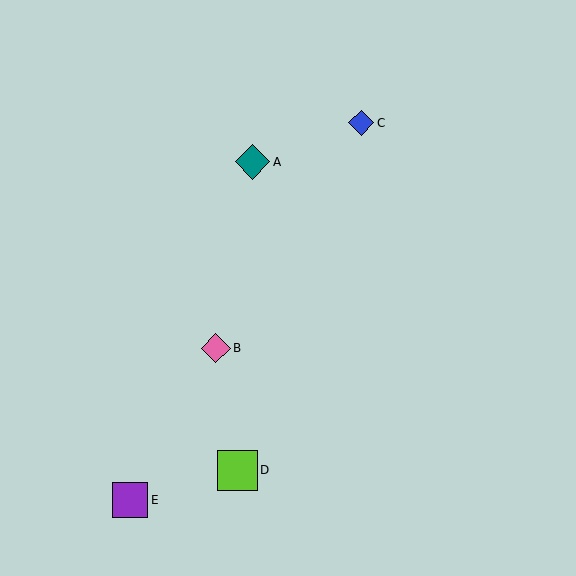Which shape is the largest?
The lime square (labeled D) is the largest.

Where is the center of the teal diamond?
The center of the teal diamond is at (252, 162).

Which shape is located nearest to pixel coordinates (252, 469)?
The lime square (labeled D) at (237, 470) is nearest to that location.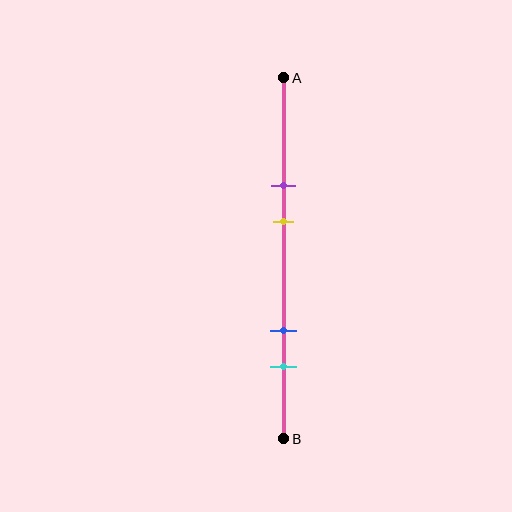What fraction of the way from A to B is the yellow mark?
The yellow mark is approximately 40% (0.4) of the way from A to B.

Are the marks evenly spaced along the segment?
No, the marks are not evenly spaced.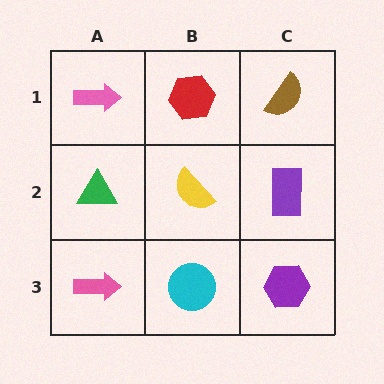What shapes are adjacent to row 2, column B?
A red hexagon (row 1, column B), a cyan circle (row 3, column B), a green triangle (row 2, column A), a purple rectangle (row 2, column C).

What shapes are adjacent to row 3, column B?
A yellow semicircle (row 2, column B), a pink arrow (row 3, column A), a purple hexagon (row 3, column C).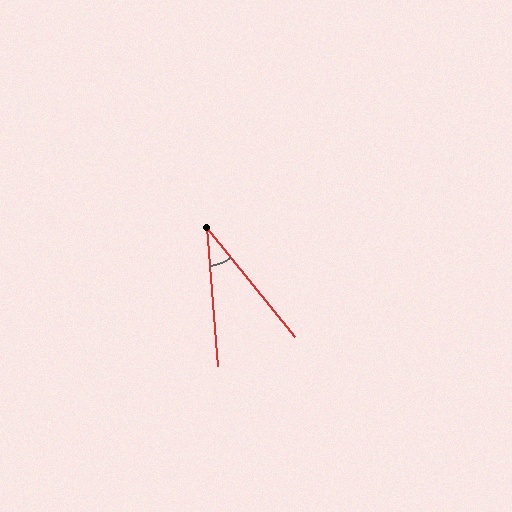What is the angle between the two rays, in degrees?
Approximately 34 degrees.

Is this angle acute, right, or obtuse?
It is acute.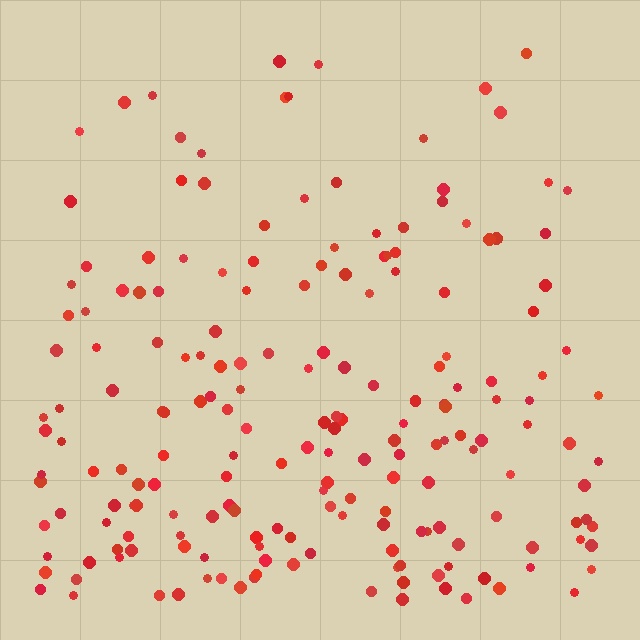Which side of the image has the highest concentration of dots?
The bottom.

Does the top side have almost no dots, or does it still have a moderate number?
Still a moderate number, just noticeably fewer than the bottom.